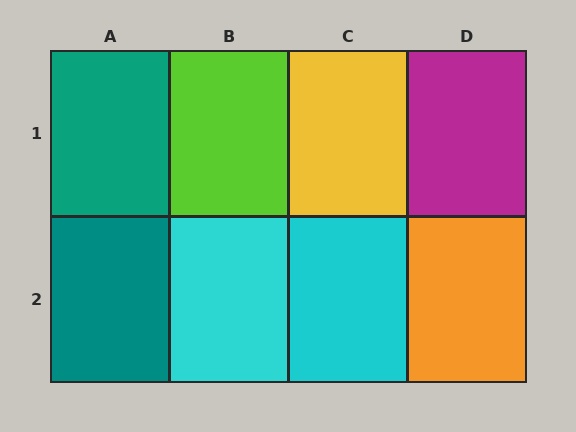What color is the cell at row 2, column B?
Cyan.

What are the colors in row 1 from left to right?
Teal, lime, yellow, magenta.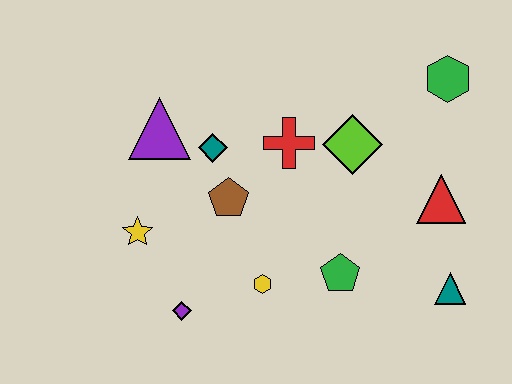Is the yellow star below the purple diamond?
No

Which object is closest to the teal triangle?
The red triangle is closest to the teal triangle.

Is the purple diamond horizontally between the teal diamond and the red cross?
No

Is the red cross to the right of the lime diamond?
No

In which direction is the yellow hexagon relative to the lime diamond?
The yellow hexagon is below the lime diamond.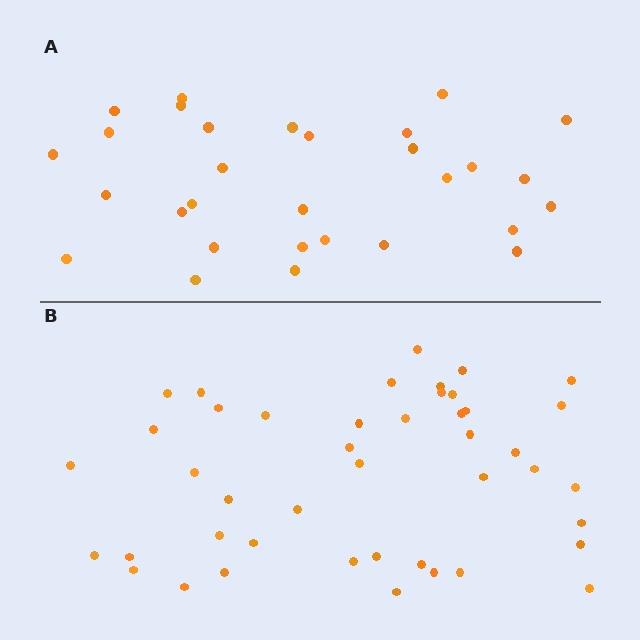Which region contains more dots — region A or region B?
Region B (the bottom region) has more dots.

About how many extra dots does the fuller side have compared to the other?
Region B has approximately 15 more dots than region A.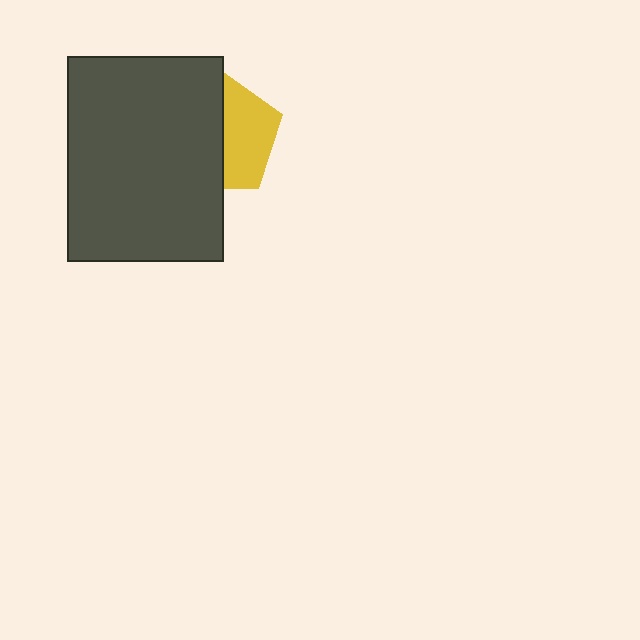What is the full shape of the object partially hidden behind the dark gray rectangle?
The partially hidden object is a yellow pentagon.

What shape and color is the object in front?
The object in front is a dark gray rectangle.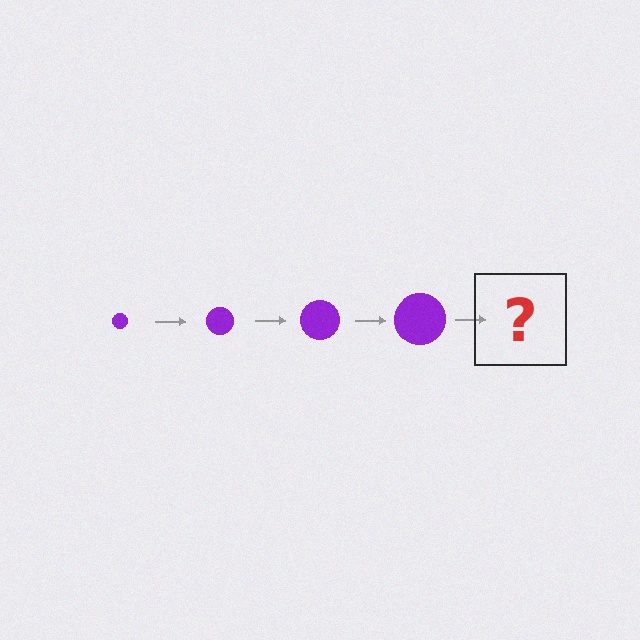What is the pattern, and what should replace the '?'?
The pattern is that the circle gets progressively larger each step. The '?' should be a purple circle, larger than the previous one.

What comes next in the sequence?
The next element should be a purple circle, larger than the previous one.